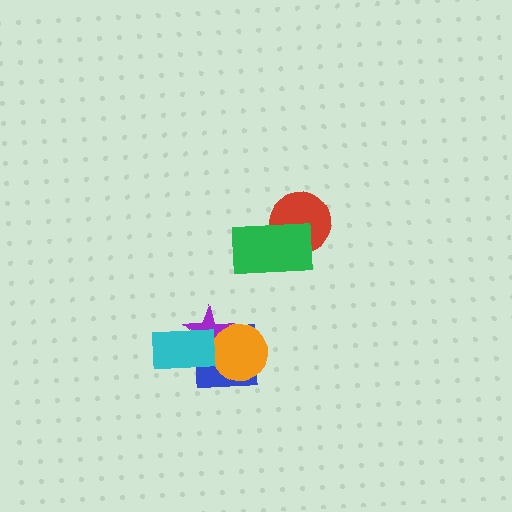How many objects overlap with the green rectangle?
1 object overlaps with the green rectangle.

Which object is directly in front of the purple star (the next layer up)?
The orange circle is directly in front of the purple star.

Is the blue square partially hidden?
Yes, it is partially covered by another shape.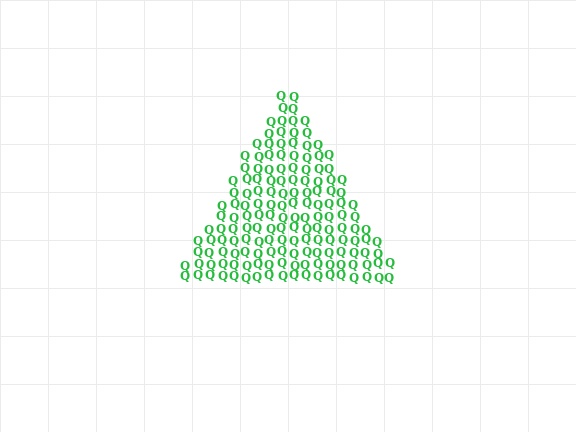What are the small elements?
The small elements are letter Q's.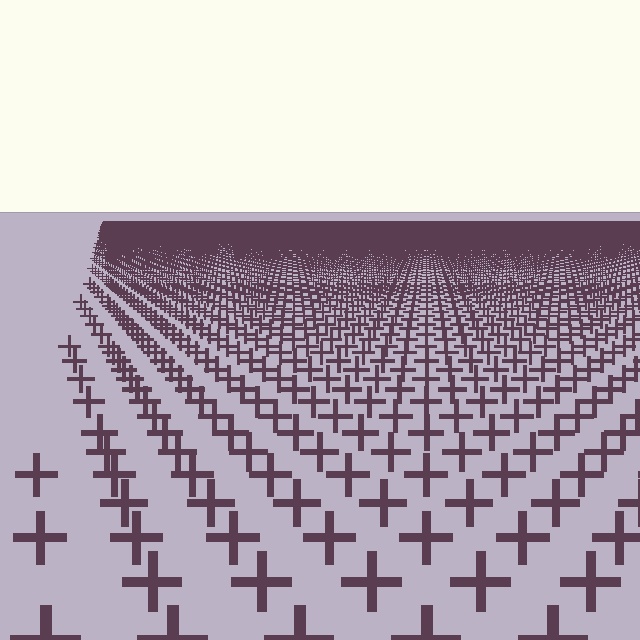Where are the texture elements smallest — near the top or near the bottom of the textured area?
Near the top.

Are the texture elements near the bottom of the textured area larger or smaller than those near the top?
Larger. Near the bottom, elements are closer to the viewer and appear at a bigger on-screen size.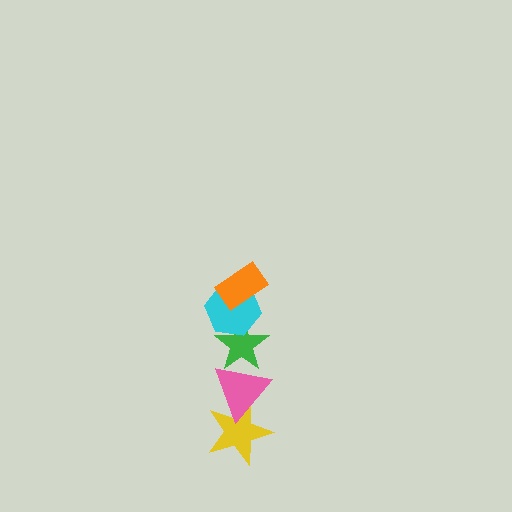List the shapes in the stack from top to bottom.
From top to bottom: the orange rectangle, the cyan hexagon, the green star, the pink triangle, the yellow star.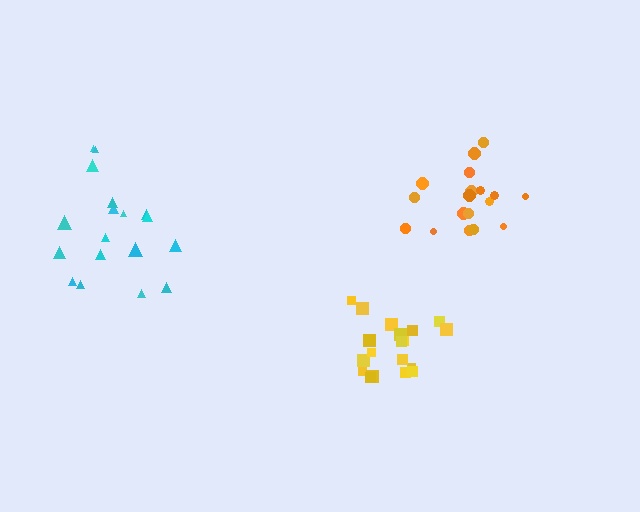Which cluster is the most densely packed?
Yellow.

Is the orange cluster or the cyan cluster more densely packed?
Orange.